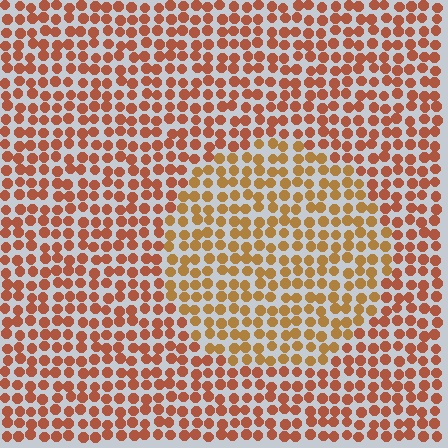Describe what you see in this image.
The image is filled with small brown elements in a uniform arrangement. A circle-shaped region is visible where the elements are tinted to a slightly different hue, forming a subtle color boundary.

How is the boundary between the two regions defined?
The boundary is defined purely by a slight shift in hue (about 23 degrees). Spacing, size, and orientation are identical on both sides.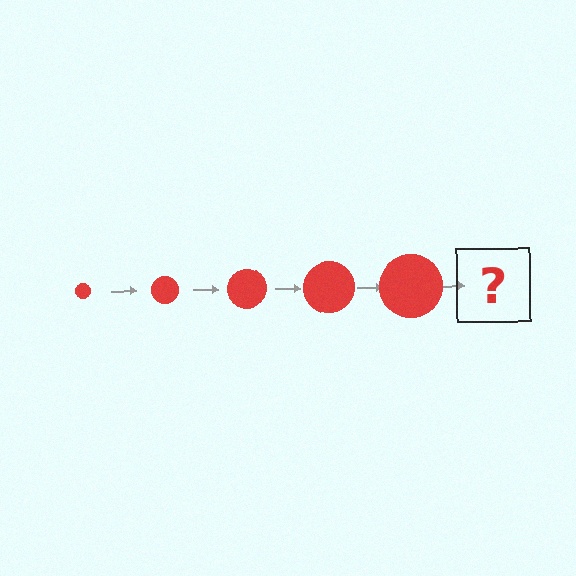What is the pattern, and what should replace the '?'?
The pattern is that the circle gets progressively larger each step. The '?' should be a red circle, larger than the previous one.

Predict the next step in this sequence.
The next step is a red circle, larger than the previous one.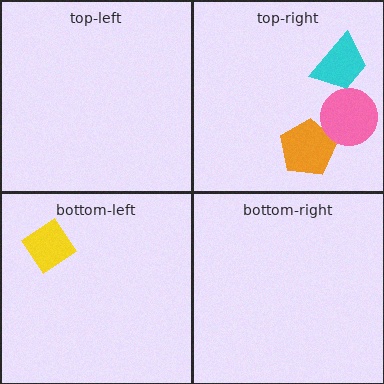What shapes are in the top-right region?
The orange pentagon, the pink circle, the cyan trapezoid.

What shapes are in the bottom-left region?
The yellow diamond.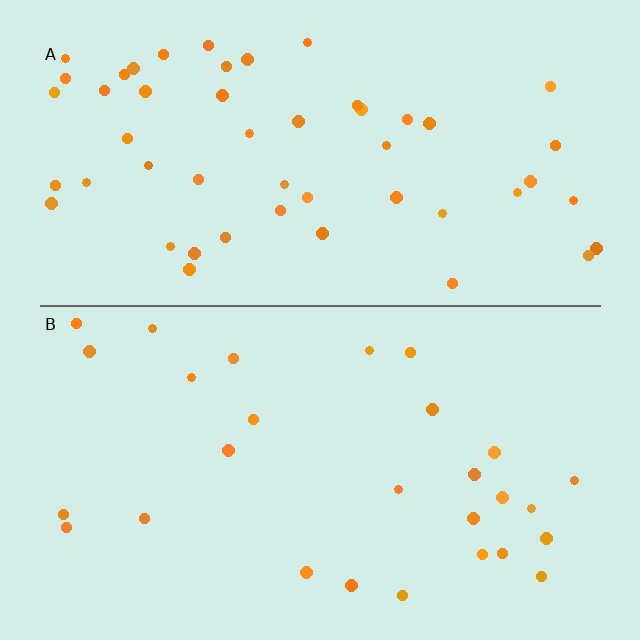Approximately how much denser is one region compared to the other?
Approximately 1.8× — region A over region B.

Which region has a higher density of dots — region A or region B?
A (the top).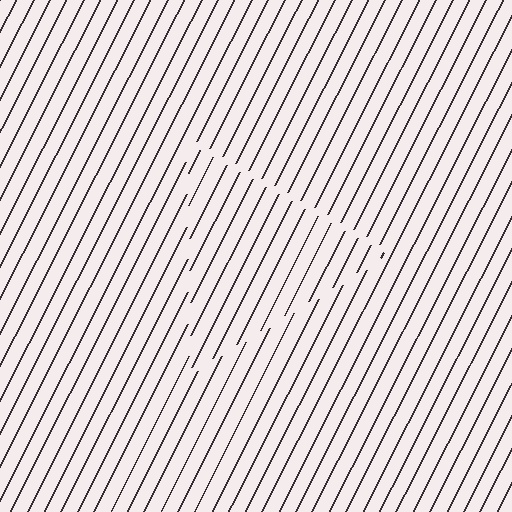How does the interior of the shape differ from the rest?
The interior of the shape contains the same grating, shifted by half a period — the contour is defined by the phase discontinuity where line-ends from the inner and outer gratings abut.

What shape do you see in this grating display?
An illusory triangle. The interior of the shape contains the same grating, shifted by half a period — the contour is defined by the phase discontinuity where line-ends from the inner and outer gratings abut.